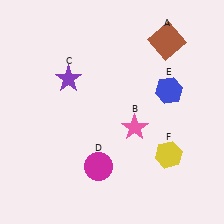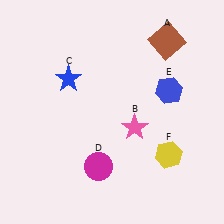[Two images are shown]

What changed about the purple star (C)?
In Image 1, C is purple. In Image 2, it changed to blue.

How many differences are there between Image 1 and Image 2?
There is 1 difference between the two images.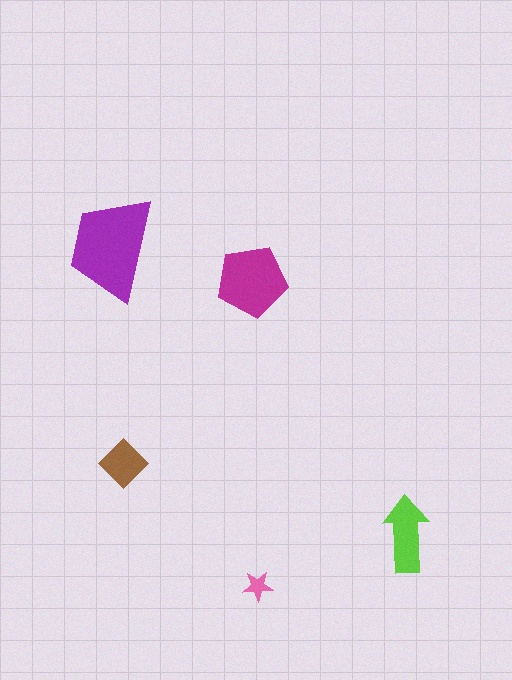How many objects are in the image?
There are 5 objects in the image.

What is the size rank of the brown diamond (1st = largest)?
4th.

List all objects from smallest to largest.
The pink star, the brown diamond, the lime arrow, the magenta pentagon, the purple trapezoid.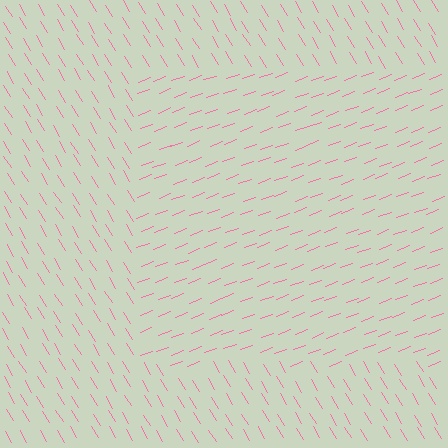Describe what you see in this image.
The image is filled with small pink line segments. A rectangle region in the image has lines oriented differently from the surrounding lines, creating a visible texture boundary.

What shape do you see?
I see a rectangle.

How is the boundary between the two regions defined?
The boundary is defined purely by a change in line orientation (approximately 79 degrees difference). All lines are the same color and thickness.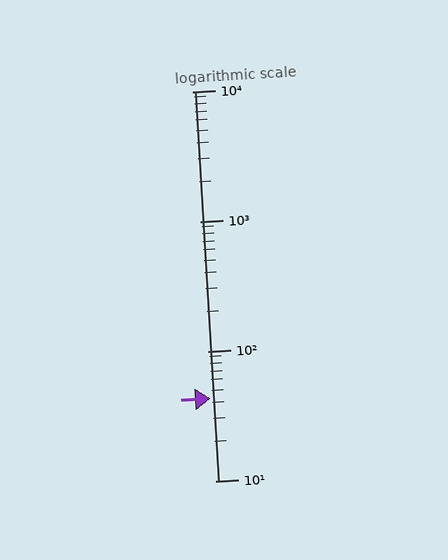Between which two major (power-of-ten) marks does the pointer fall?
The pointer is between 10 and 100.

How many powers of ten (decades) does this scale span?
The scale spans 3 decades, from 10 to 10000.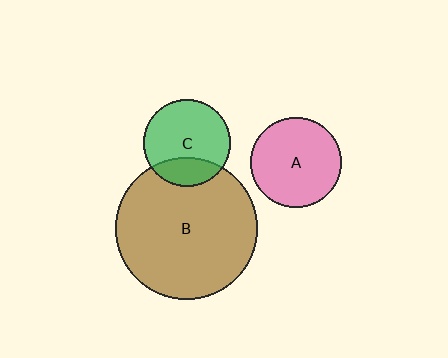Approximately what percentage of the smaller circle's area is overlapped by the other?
Approximately 25%.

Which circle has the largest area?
Circle B (brown).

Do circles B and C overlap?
Yes.